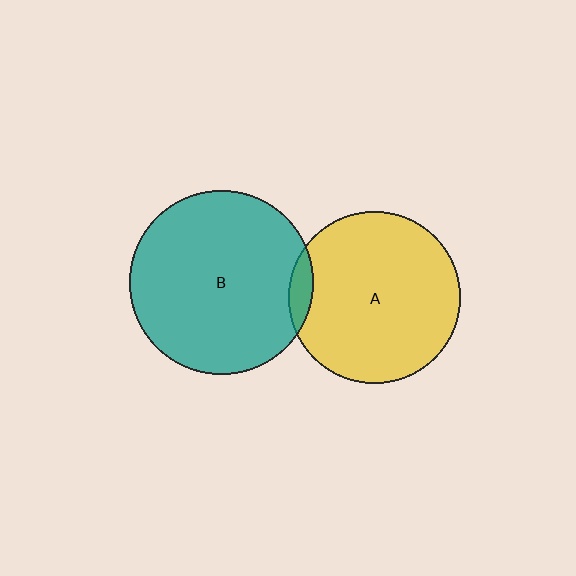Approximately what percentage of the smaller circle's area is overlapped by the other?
Approximately 5%.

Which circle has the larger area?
Circle B (teal).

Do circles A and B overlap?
Yes.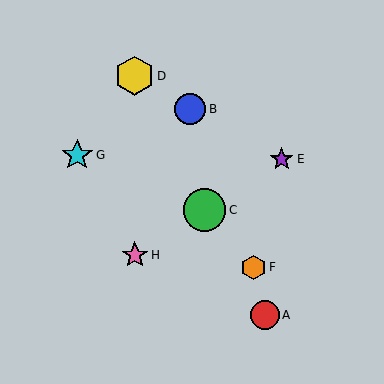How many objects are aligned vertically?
2 objects (D, H) are aligned vertically.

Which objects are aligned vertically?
Objects D, H are aligned vertically.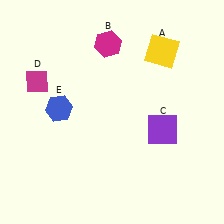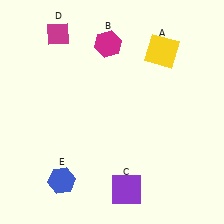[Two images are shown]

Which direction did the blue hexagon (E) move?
The blue hexagon (E) moved down.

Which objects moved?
The objects that moved are: the purple square (C), the magenta diamond (D), the blue hexagon (E).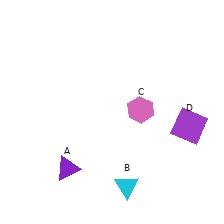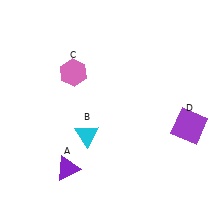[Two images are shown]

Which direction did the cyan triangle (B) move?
The cyan triangle (B) moved up.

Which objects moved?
The objects that moved are: the cyan triangle (B), the pink hexagon (C).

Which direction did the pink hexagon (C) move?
The pink hexagon (C) moved left.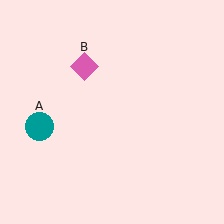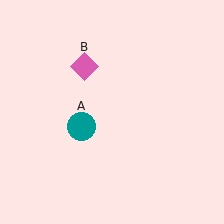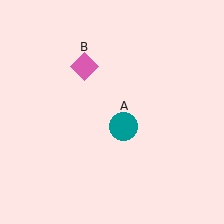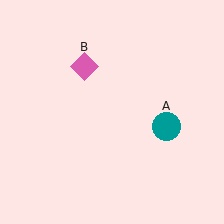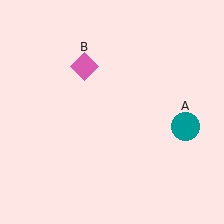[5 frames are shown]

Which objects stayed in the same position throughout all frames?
Pink diamond (object B) remained stationary.